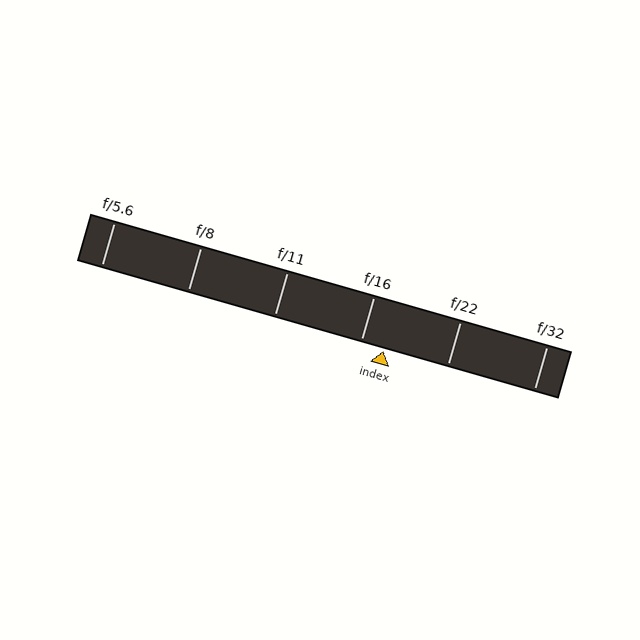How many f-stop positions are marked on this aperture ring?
There are 6 f-stop positions marked.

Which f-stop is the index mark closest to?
The index mark is closest to f/16.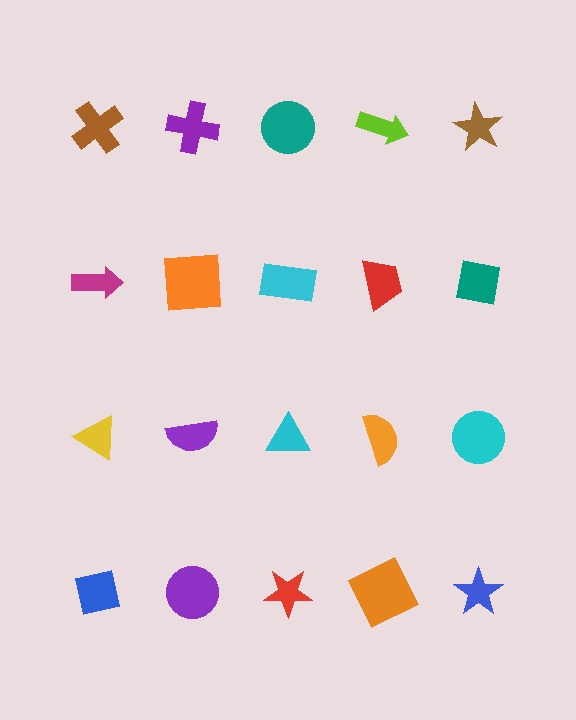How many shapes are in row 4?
5 shapes.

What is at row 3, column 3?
A cyan triangle.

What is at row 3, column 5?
A cyan circle.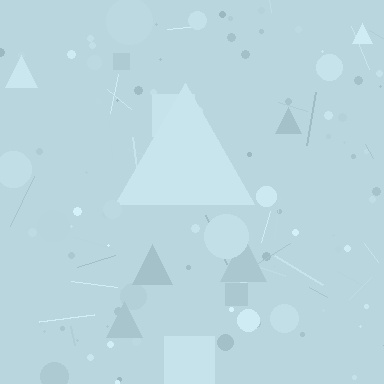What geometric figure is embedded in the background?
A triangle is embedded in the background.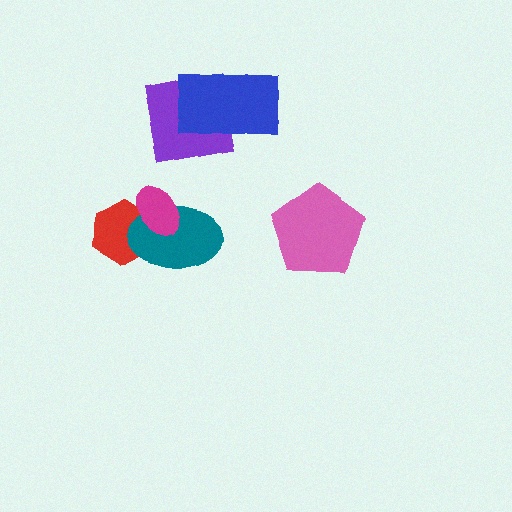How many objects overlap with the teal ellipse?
2 objects overlap with the teal ellipse.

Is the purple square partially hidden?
Yes, it is partially covered by another shape.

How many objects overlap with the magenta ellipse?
2 objects overlap with the magenta ellipse.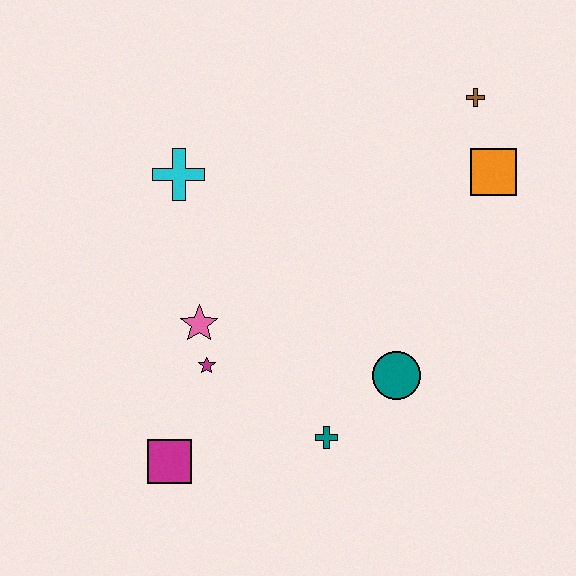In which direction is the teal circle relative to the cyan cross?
The teal circle is to the right of the cyan cross.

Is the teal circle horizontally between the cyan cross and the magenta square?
No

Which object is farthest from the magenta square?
The brown cross is farthest from the magenta square.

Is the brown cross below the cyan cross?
No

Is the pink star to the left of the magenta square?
No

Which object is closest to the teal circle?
The teal cross is closest to the teal circle.